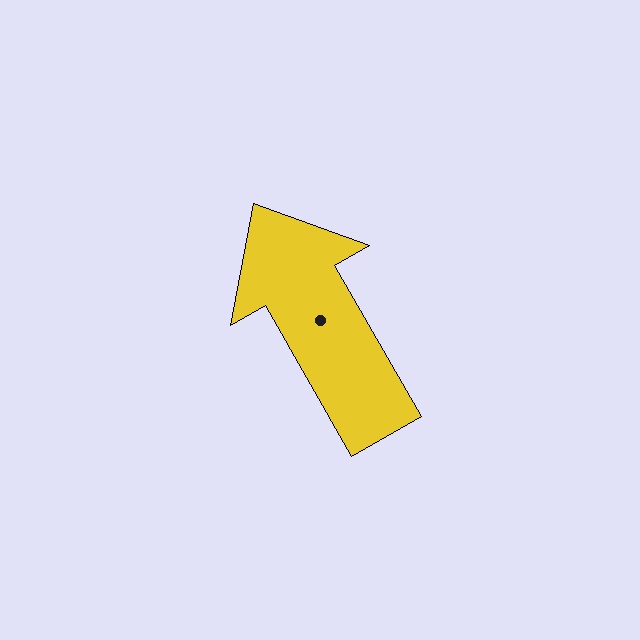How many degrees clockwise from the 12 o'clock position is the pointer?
Approximately 330 degrees.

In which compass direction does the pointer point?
Northwest.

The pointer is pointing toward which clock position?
Roughly 11 o'clock.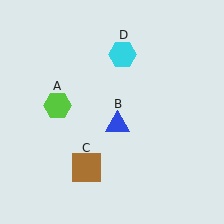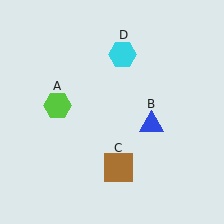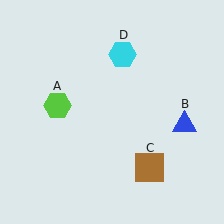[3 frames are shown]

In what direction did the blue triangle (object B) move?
The blue triangle (object B) moved right.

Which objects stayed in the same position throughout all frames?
Lime hexagon (object A) and cyan hexagon (object D) remained stationary.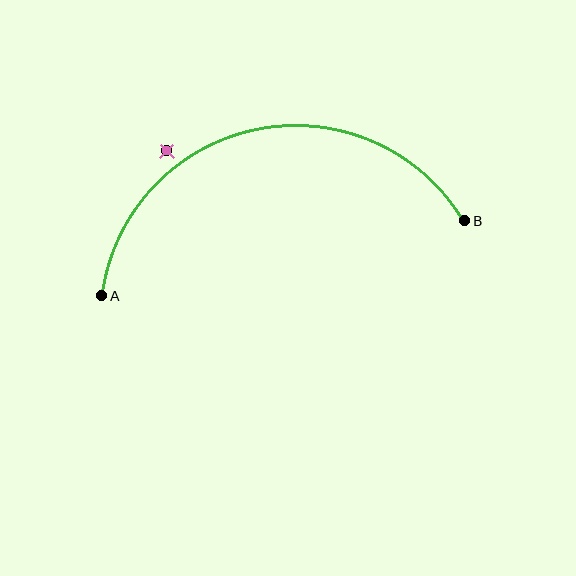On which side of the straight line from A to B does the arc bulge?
The arc bulges above the straight line connecting A and B.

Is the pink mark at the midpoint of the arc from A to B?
No — the pink mark does not lie on the arc at all. It sits slightly outside the curve.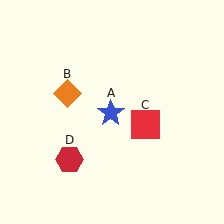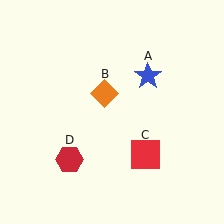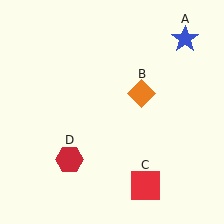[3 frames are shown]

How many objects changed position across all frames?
3 objects changed position: blue star (object A), orange diamond (object B), red square (object C).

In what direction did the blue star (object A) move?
The blue star (object A) moved up and to the right.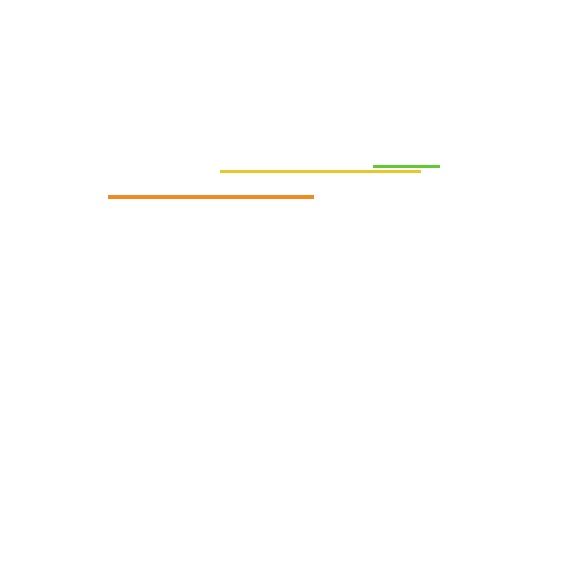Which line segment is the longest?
The orange line is the longest at approximately 206 pixels.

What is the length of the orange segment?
The orange segment is approximately 206 pixels long.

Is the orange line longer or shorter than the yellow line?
The orange line is longer than the yellow line.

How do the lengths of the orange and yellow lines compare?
The orange and yellow lines are approximately the same length.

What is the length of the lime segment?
The lime segment is approximately 66 pixels long.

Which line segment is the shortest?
The lime line is the shortest at approximately 66 pixels.